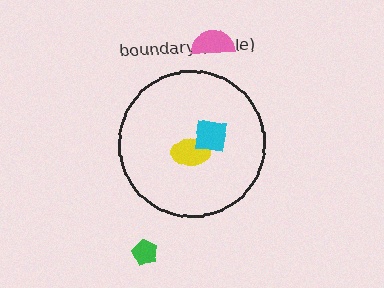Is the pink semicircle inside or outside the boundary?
Outside.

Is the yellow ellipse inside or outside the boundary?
Inside.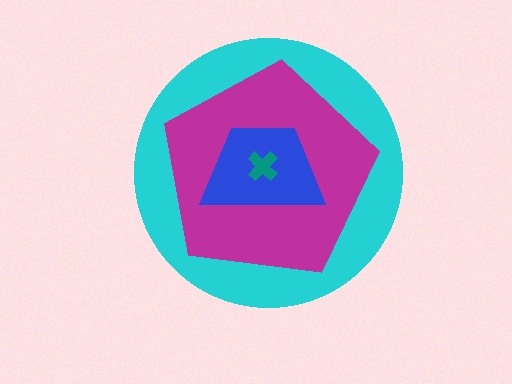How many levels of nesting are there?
4.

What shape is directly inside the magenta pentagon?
The blue trapezoid.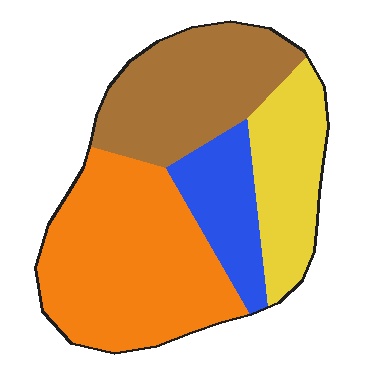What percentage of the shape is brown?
Brown takes up about one quarter (1/4) of the shape.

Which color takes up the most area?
Orange, at roughly 40%.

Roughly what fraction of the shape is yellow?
Yellow covers 19% of the shape.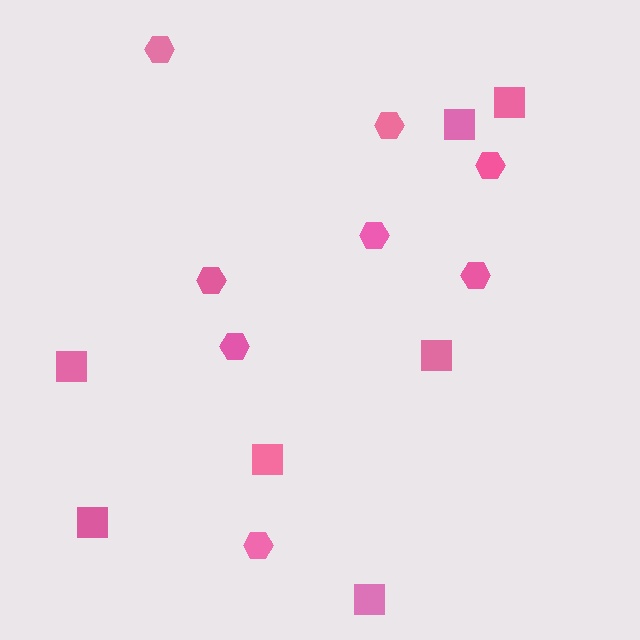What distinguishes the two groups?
There are 2 groups: one group of hexagons (8) and one group of squares (7).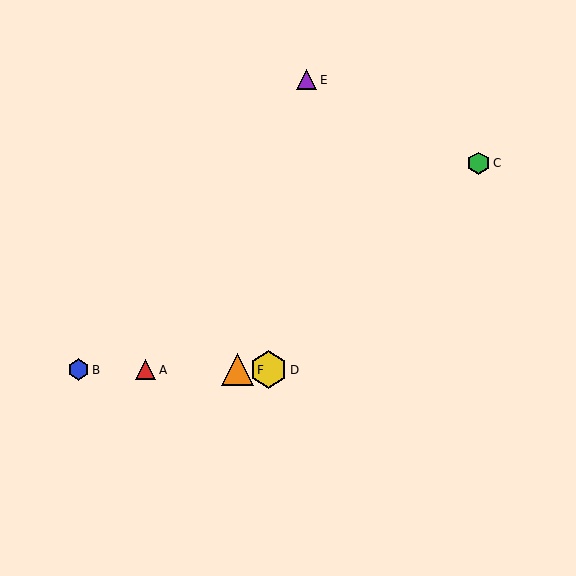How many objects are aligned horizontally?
4 objects (A, B, D, F) are aligned horizontally.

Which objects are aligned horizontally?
Objects A, B, D, F are aligned horizontally.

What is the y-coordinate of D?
Object D is at y≈370.